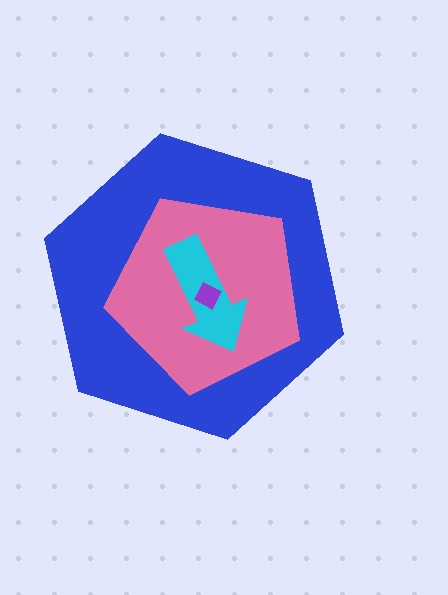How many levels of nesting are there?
4.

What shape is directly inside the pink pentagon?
The cyan arrow.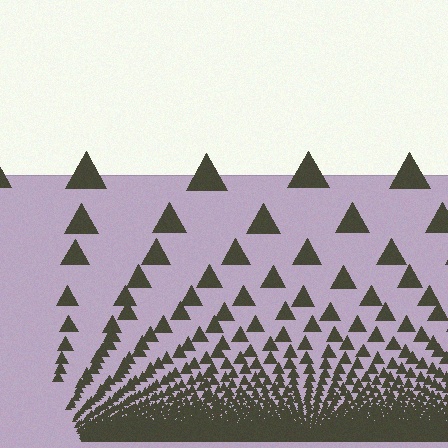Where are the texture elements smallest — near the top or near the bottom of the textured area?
Near the bottom.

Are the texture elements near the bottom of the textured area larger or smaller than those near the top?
Smaller. The gradient is inverted — elements near the bottom are smaller and denser.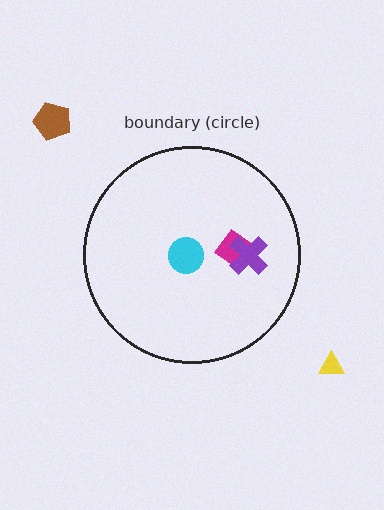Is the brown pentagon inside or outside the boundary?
Outside.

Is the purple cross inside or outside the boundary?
Inside.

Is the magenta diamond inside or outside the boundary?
Inside.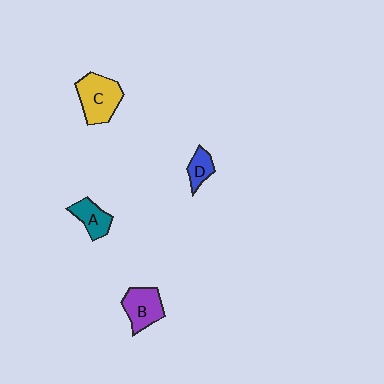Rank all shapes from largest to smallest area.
From largest to smallest: C (yellow), B (purple), A (teal), D (blue).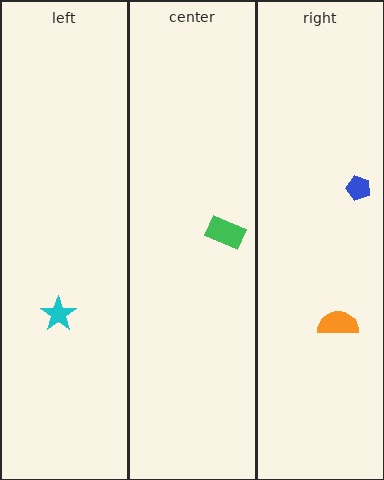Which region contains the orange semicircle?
The right region.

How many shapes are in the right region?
2.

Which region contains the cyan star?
The left region.